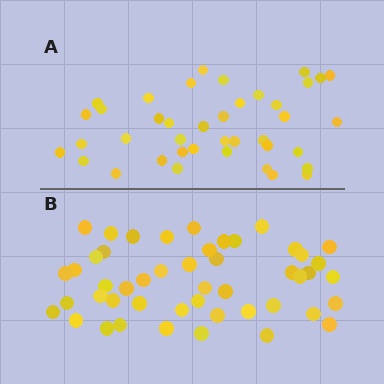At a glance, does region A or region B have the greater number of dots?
Region B (the bottom region) has more dots.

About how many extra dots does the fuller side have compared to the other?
Region B has roughly 8 or so more dots than region A.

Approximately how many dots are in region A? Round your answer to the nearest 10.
About 40 dots.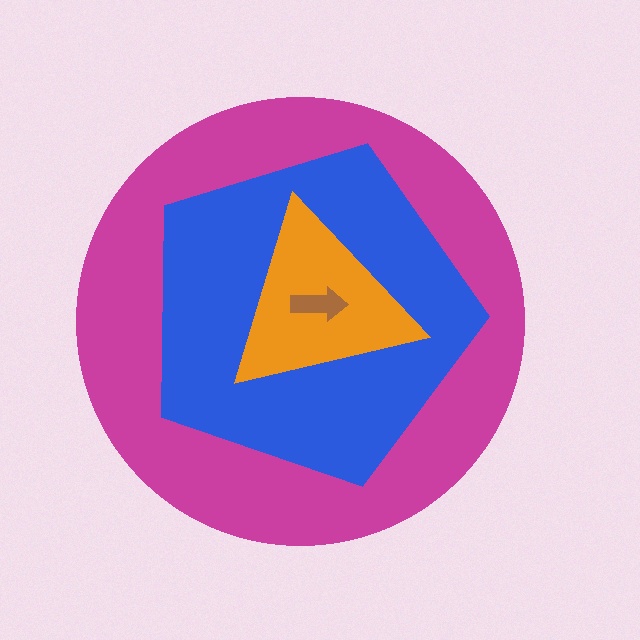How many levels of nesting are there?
4.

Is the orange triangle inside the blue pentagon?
Yes.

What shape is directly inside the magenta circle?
The blue pentagon.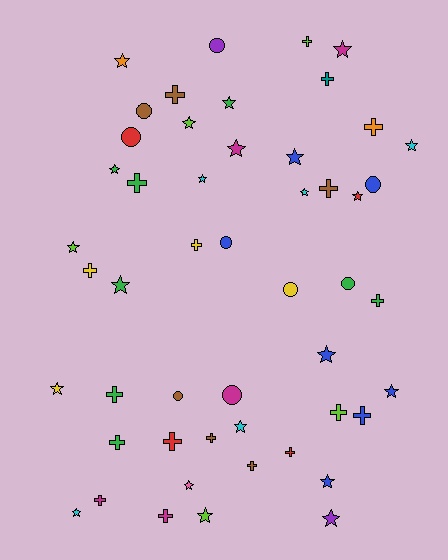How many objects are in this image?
There are 50 objects.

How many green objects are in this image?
There are 8 green objects.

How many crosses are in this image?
There are 19 crosses.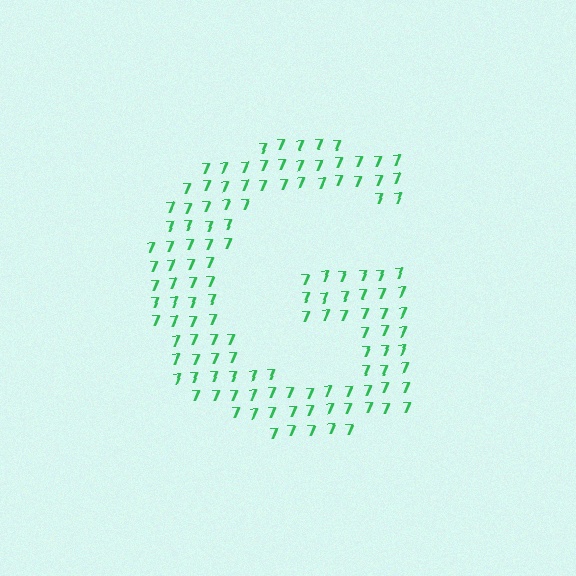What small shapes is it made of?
It is made of small digit 7's.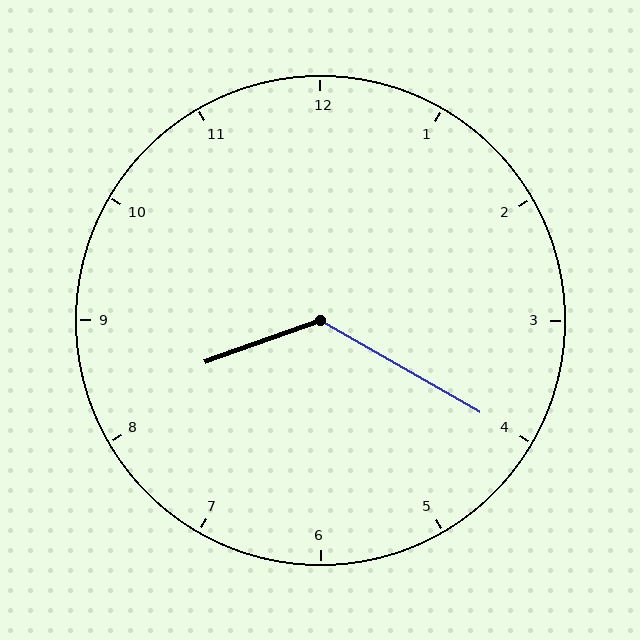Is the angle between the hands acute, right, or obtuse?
It is obtuse.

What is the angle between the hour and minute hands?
Approximately 130 degrees.